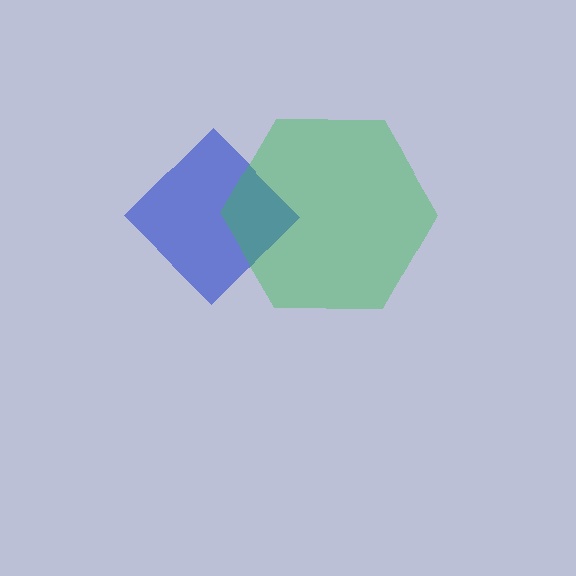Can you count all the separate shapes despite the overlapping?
Yes, there are 2 separate shapes.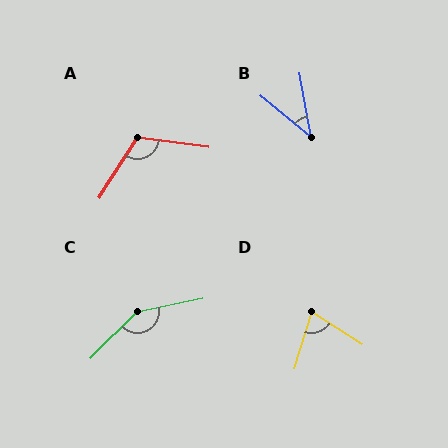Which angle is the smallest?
B, at approximately 40 degrees.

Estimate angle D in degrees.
Approximately 74 degrees.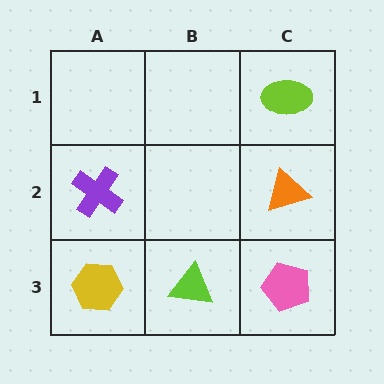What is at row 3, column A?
A yellow hexagon.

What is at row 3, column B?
A lime triangle.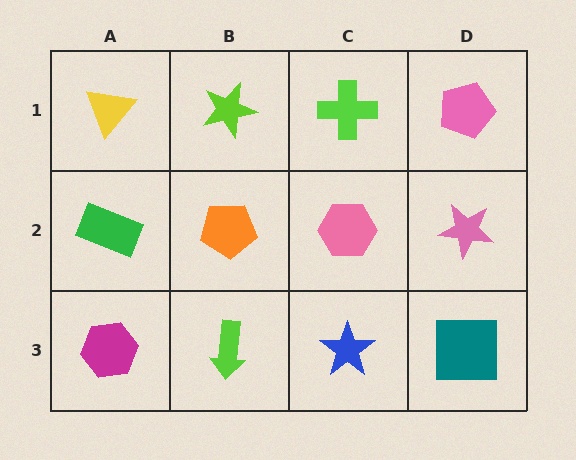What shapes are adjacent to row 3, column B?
An orange pentagon (row 2, column B), a magenta hexagon (row 3, column A), a blue star (row 3, column C).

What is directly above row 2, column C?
A lime cross.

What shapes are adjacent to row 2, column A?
A yellow triangle (row 1, column A), a magenta hexagon (row 3, column A), an orange pentagon (row 2, column B).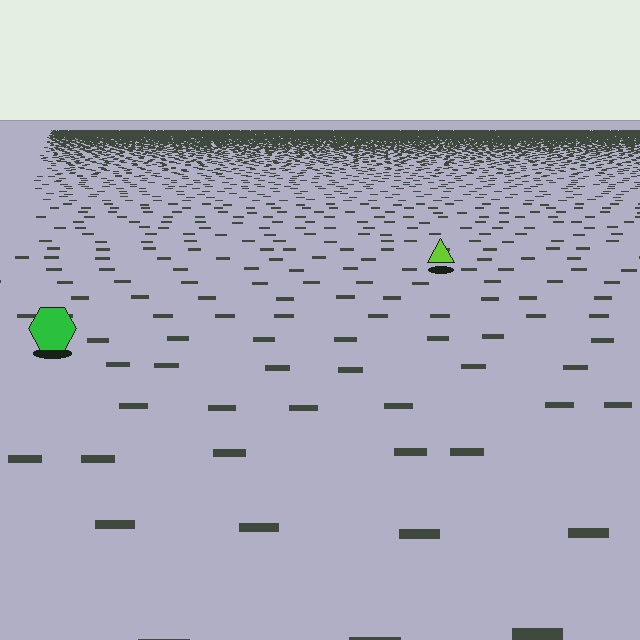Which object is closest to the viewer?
The green hexagon is closest. The texture marks near it are larger and more spread out.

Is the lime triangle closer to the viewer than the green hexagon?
No. The green hexagon is closer — you can tell from the texture gradient: the ground texture is coarser near it.